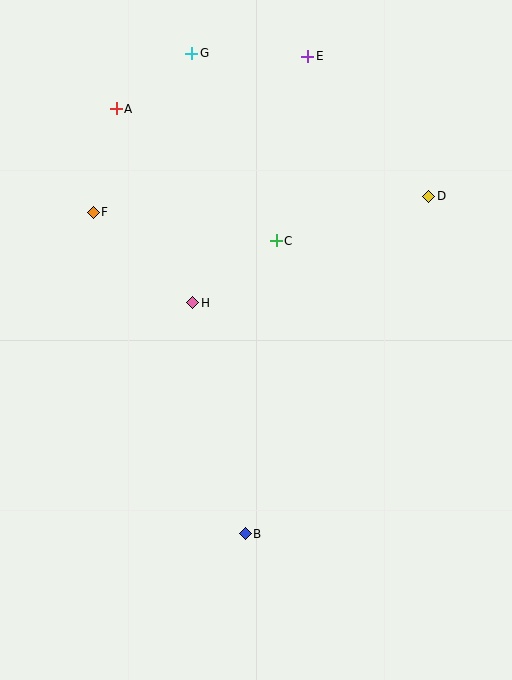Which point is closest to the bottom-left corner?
Point B is closest to the bottom-left corner.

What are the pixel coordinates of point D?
Point D is at (429, 196).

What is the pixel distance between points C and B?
The distance between C and B is 294 pixels.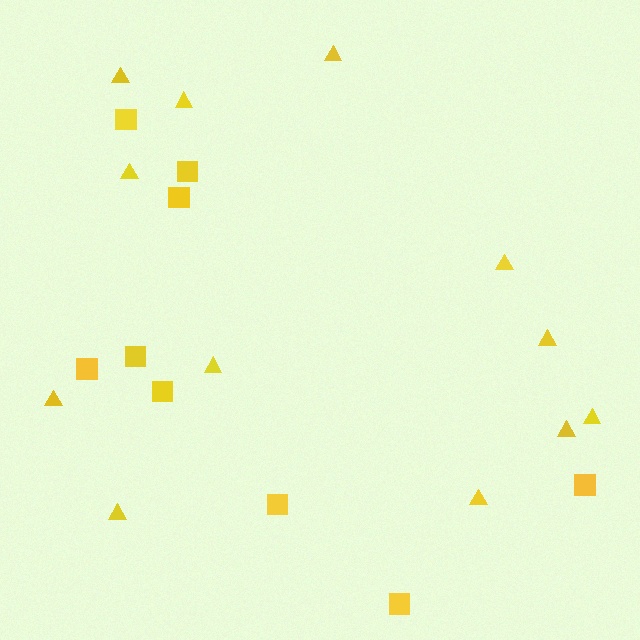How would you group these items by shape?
There are 2 groups: one group of triangles (12) and one group of squares (9).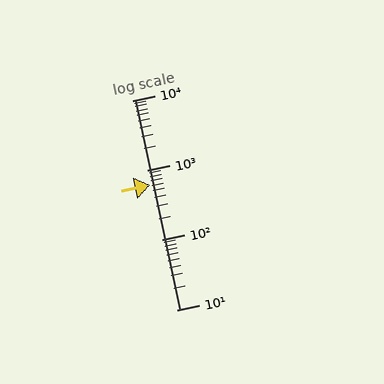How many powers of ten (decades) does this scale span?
The scale spans 3 decades, from 10 to 10000.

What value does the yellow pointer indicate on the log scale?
The pointer indicates approximately 610.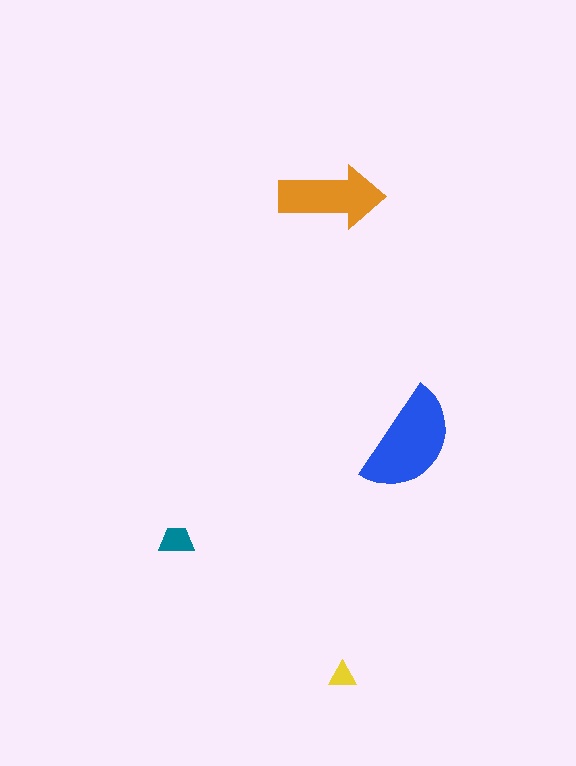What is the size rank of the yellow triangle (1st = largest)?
4th.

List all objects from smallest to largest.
The yellow triangle, the teal trapezoid, the orange arrow, the blue semicircle.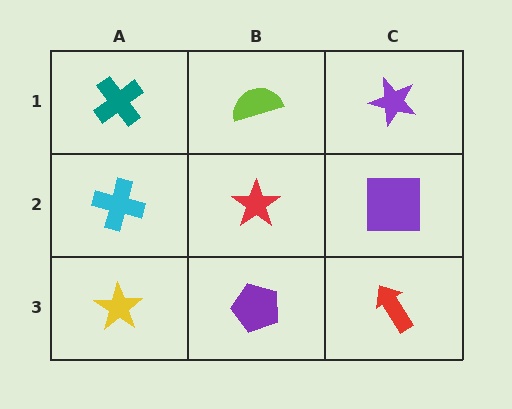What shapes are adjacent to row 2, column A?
A teal cross (row 1, column A), a yellow star (row 3, column A), a red star (row 2, column B).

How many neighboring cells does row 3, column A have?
2.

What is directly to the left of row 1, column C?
A lime semicircle.